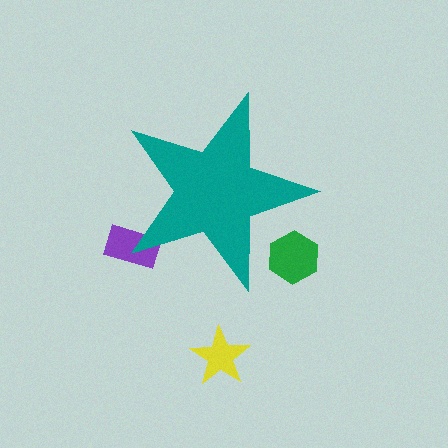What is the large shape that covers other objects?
A teal star.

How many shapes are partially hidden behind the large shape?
2 shapes are partially hidden.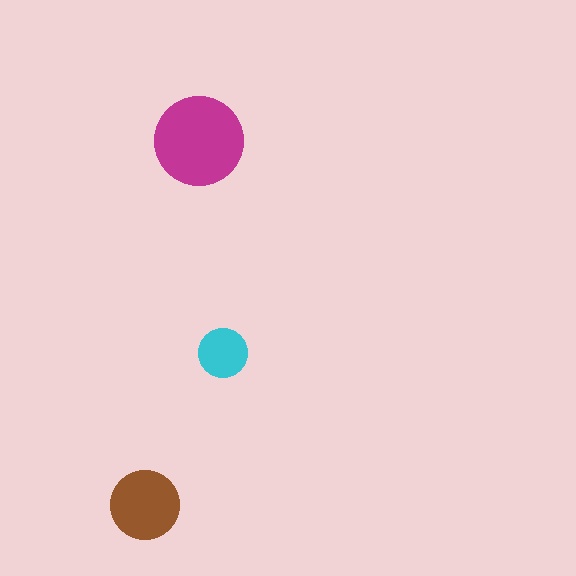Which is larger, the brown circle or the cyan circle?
The brown one.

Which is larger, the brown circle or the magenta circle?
The magenta one.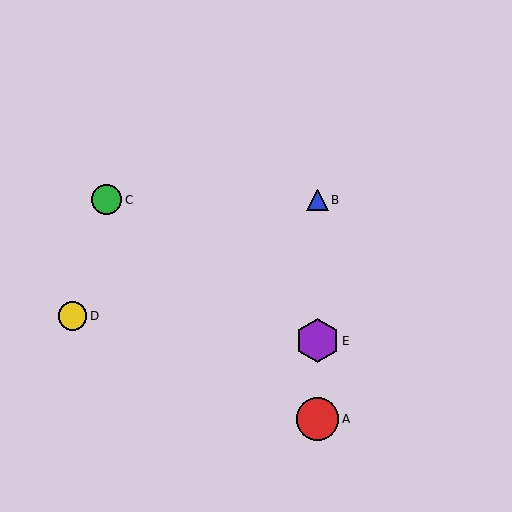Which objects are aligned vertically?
Objects A, B, E are aligned vertically.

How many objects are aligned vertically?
3 objects (A, B, E) are aligned vertically.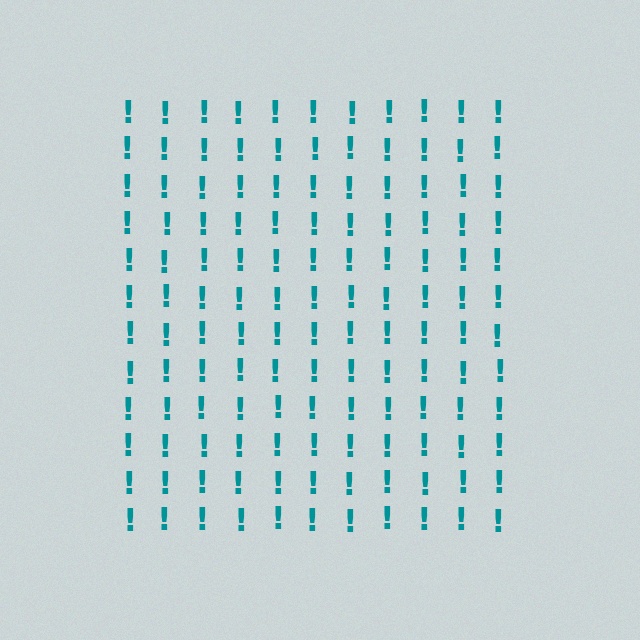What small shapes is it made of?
It is made of small exclamation marks.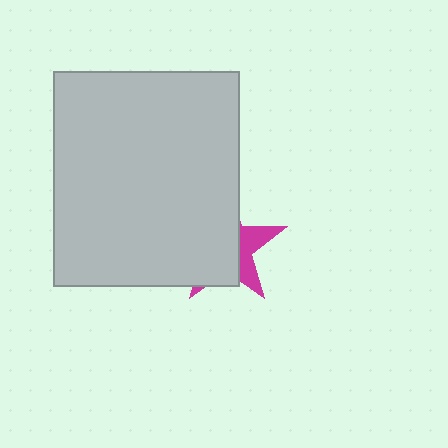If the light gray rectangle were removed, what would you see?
You would see the complete magenta star.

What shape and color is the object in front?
The object in front is a light gray rectangle.